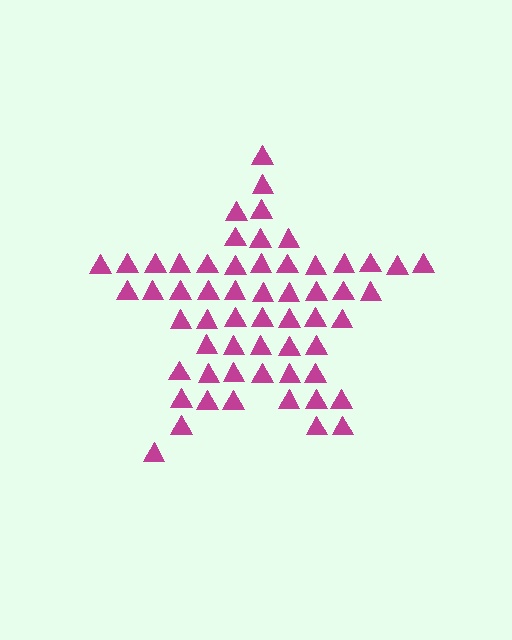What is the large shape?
The large shape is a star.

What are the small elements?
The small elements are triangles.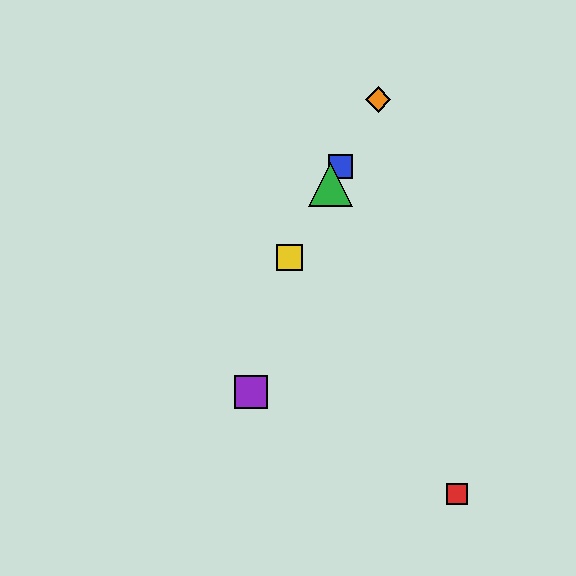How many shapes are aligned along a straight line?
4 shapes (the blue square, the green triangle, the yellow square, the orange diamond) are aligned along a straight line.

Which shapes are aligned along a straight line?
The blue square, the green triangle, the yellow square, the orange diamond are aligned along a straight line.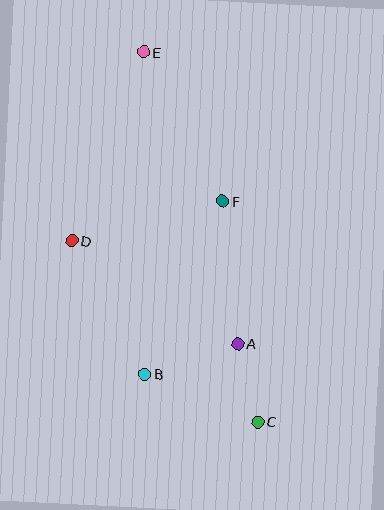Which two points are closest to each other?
Points A and C are closest to each other.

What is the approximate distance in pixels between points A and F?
The distance between A and F is approximately 144 pixels.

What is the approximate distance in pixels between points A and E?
The distance between A and E is approximately 307 pixels.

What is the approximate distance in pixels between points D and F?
The distance between D and F is approximately 156 pixels.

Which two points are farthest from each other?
Points C and E are farthest from each other.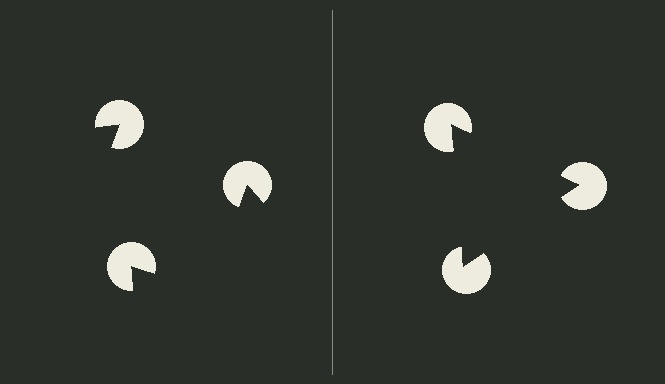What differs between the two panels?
The pac-man discs are positioned identically on both sides; only the wedge orientations differ. On the right they align to a triangle; on the left they are misaligned.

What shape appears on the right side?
An illusory triangle.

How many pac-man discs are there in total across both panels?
6 — 3 on each side.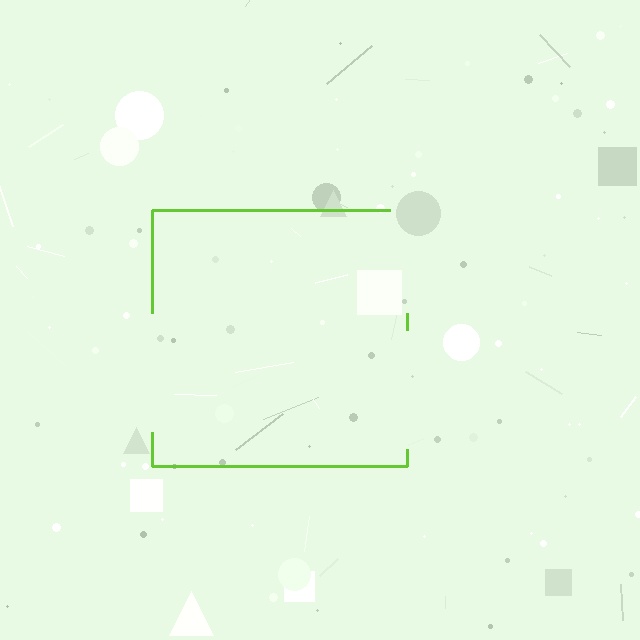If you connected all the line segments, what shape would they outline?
They would outline a square.